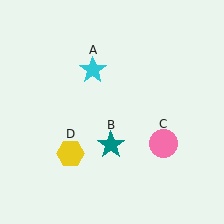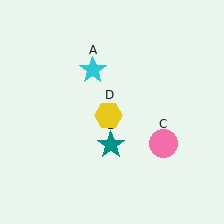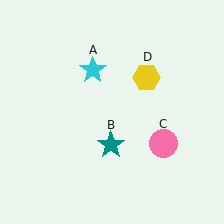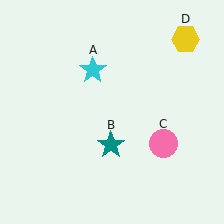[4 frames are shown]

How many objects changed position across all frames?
1 object changed position: yellow hexagon (object D).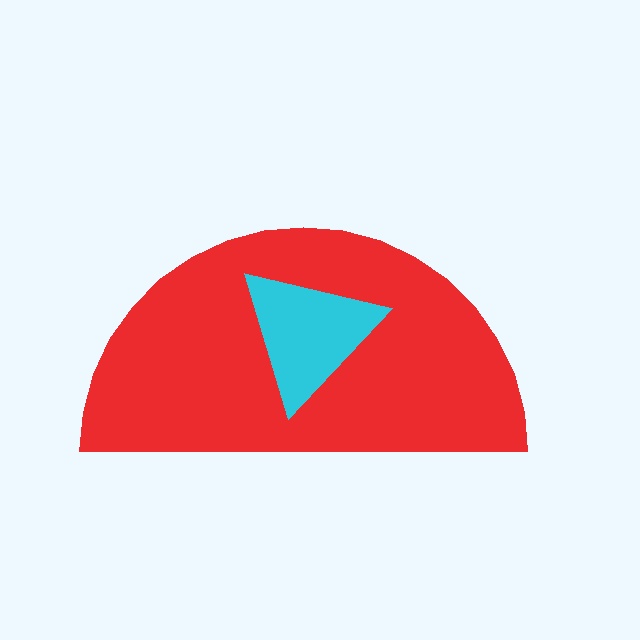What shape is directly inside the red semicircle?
The cyan triangle.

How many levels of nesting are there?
2.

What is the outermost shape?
The red semicircle.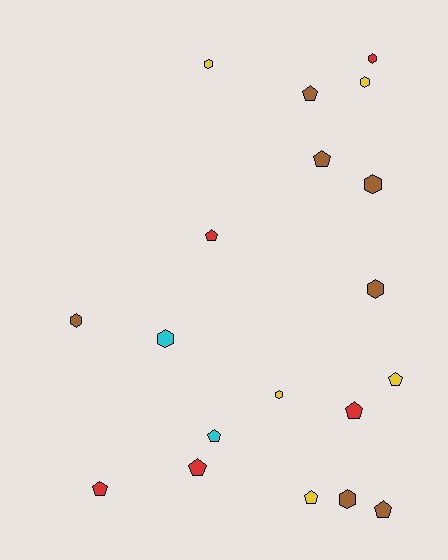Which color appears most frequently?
Brown, with 7 objects.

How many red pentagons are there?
There are 4 red pentagons.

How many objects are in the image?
There are 19 objects.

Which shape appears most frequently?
Pentagon, with 10 objects.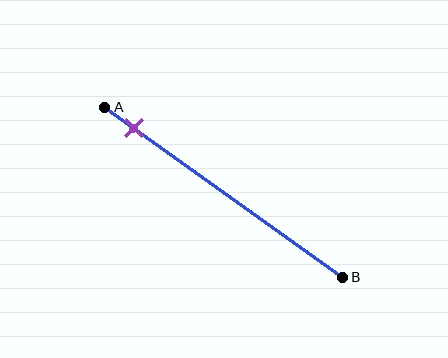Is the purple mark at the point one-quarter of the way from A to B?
No, the mark is at about 10% from A, not at the 25% one-quarter point.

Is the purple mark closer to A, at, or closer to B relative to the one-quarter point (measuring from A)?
The purple mark is closer to point A than the one-quarter point of segment AB.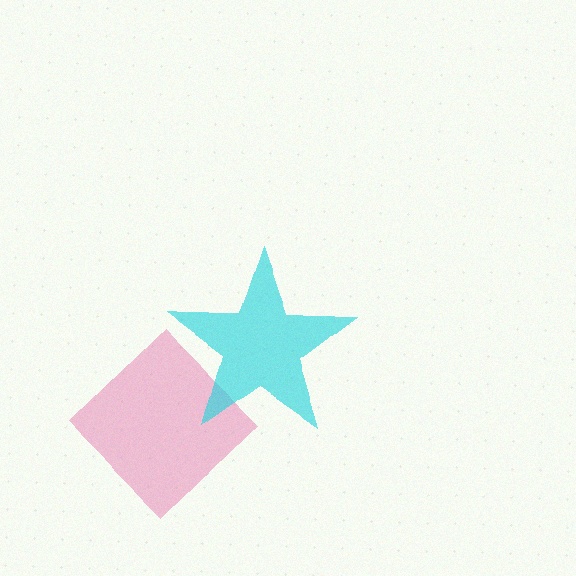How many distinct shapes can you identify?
There are 2 distinct shapes: a pink diamond, a cyan star.